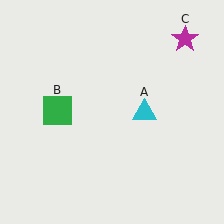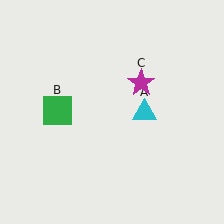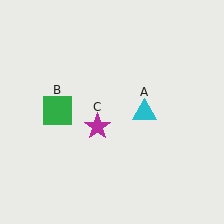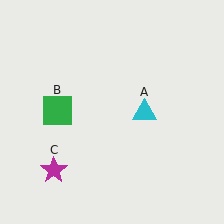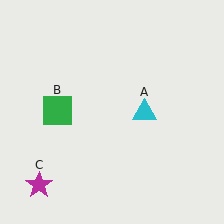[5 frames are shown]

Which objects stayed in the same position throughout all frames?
Cyan triangle (object A) and green square (object B) remained stationary.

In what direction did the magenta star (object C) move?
The magenta star (object C) moved down and to the left.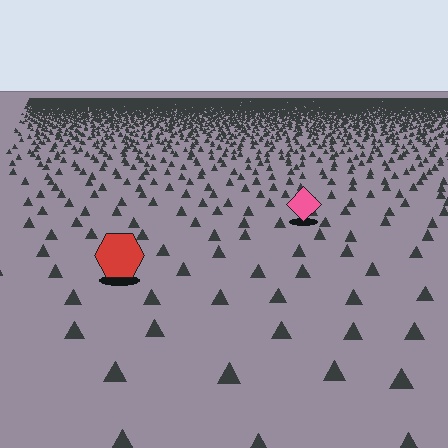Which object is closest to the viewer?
The red hexagon is closest. The texture marks near it are larger and more spread out.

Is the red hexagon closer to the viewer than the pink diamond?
Yes. The red hexagon is closer — you can tell from the texture gradient: the ground texture is coarser near it.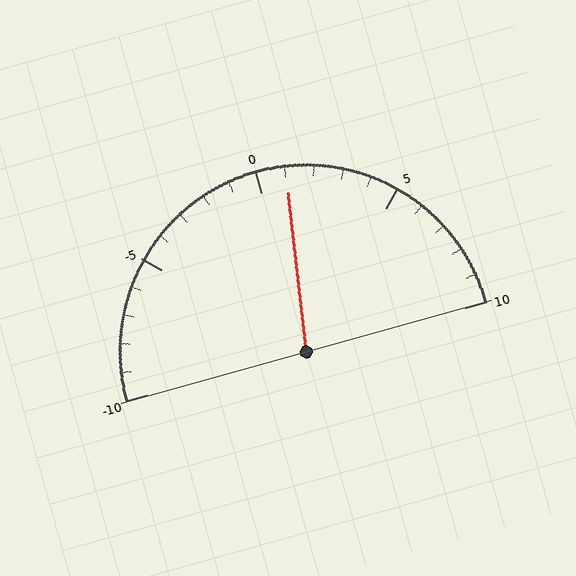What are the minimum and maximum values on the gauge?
The gauge ranges from -10 to 10.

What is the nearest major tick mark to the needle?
The nearest major tick mark is 0.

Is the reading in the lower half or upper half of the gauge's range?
The reading is in the upper half of the range (-10 to 10).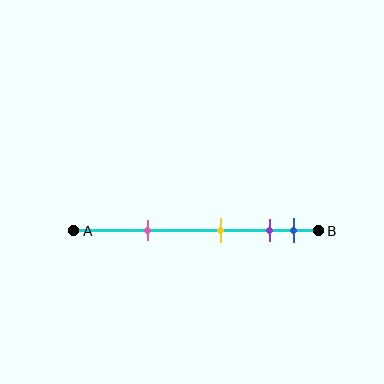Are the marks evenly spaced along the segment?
No, the marks are not evenly spaced.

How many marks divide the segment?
There are 4 marks dividing the segment.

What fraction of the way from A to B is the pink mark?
The pink mark is approximately 30% (0.3) of the way from A to B.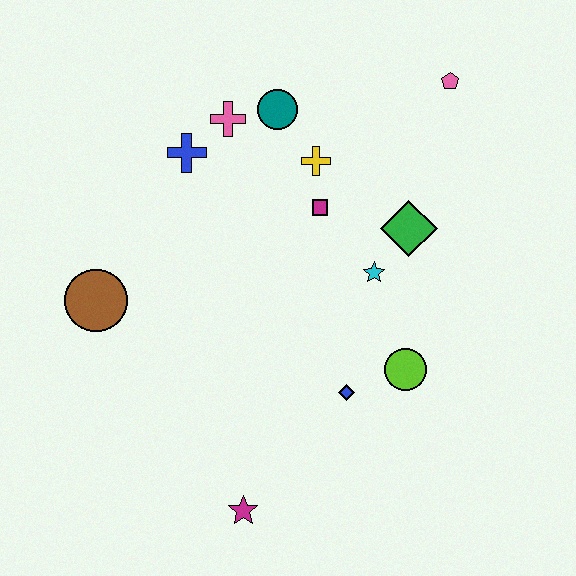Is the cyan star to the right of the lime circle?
No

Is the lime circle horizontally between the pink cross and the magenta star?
No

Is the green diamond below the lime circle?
No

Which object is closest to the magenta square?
The yellow cross is closest to the magenta square.